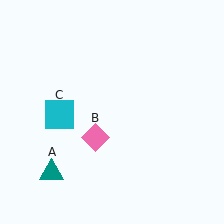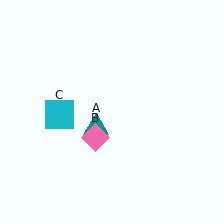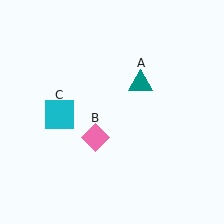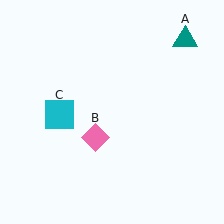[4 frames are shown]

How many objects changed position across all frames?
1 object changed position: teal triangle (object A).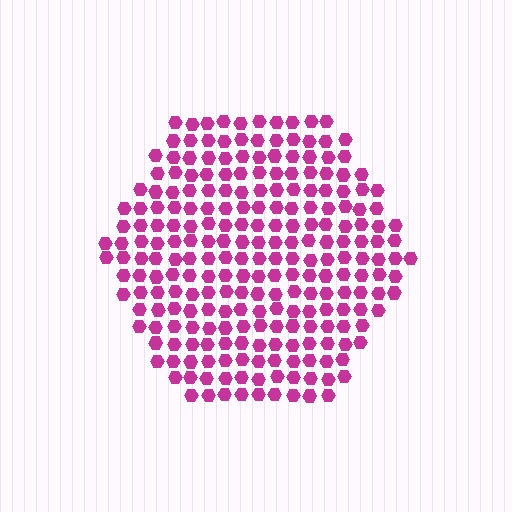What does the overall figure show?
The overall figure shows a hexagon.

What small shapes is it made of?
It is made of small hexagons.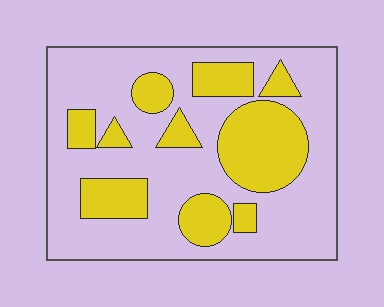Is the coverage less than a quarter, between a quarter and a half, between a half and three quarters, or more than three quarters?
Between a quarter and a half.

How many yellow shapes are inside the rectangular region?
10.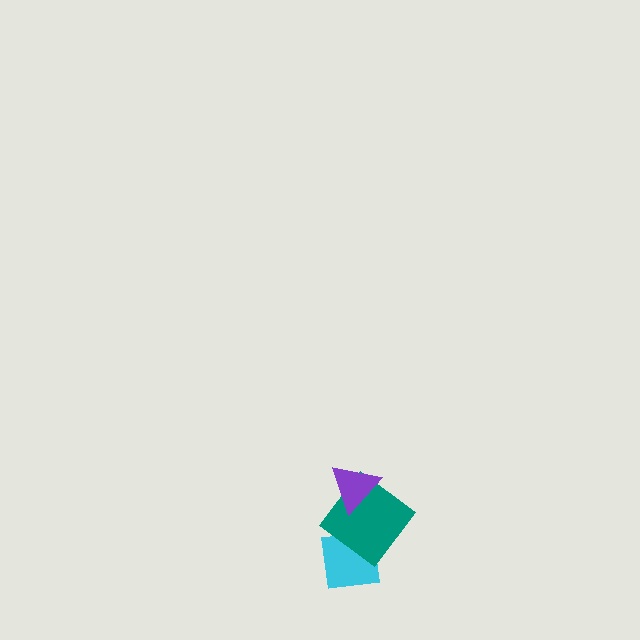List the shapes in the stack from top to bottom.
From top to bottom: the purple triangle, the teal diamond, the cyan square.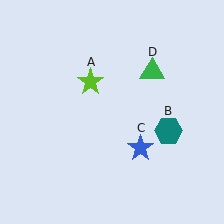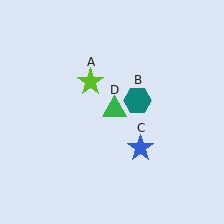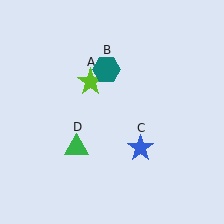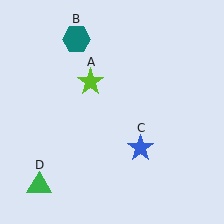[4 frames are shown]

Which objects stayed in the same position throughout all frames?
Lime star (object A) and blue star (object C) remained stationary.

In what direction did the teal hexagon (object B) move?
The teal hexagon (object B) moved up and to the left.